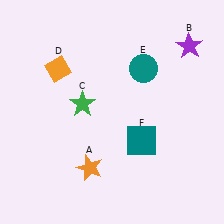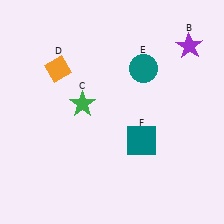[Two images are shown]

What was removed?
The orange star (A) was removed in Image 2.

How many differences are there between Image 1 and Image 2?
There is 1 difference between the two images.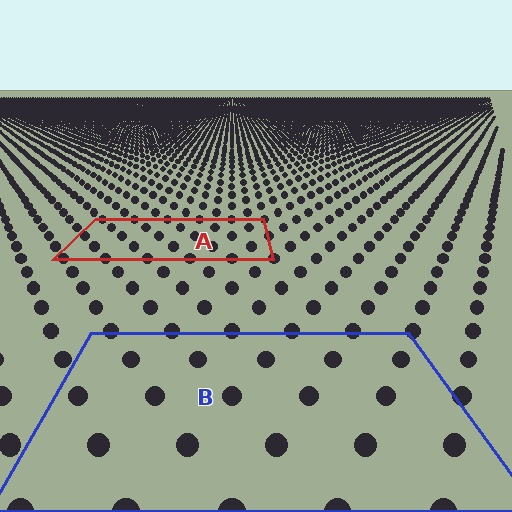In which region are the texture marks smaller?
The texture marks are smaller in region A, because it is farther away.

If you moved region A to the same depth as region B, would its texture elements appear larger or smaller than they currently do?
They would appear larger. At a closer depth, the same texture elements are projected at a bigger on-screen size.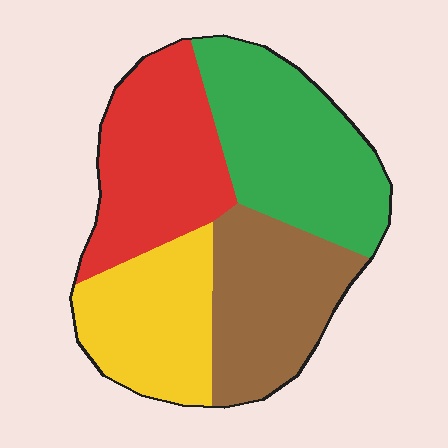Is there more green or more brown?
Green.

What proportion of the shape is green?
Green covers 29% of the shape.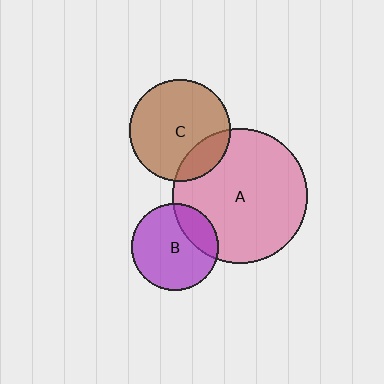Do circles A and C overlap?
Yes.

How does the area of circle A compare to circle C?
Approximately 1.8 times.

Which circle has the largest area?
Circle A (pink).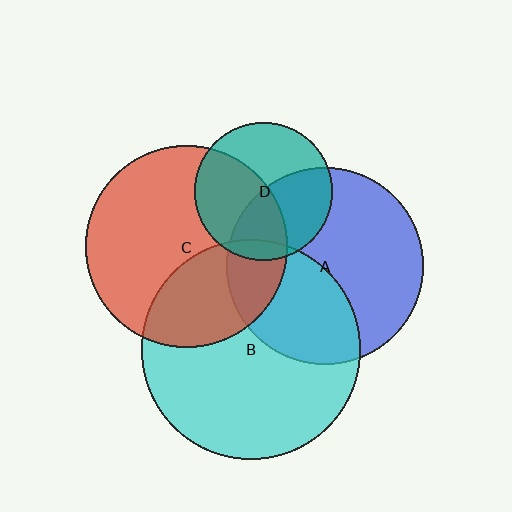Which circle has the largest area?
Circle B (cyan).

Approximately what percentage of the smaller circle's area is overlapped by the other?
Approximately 20%.